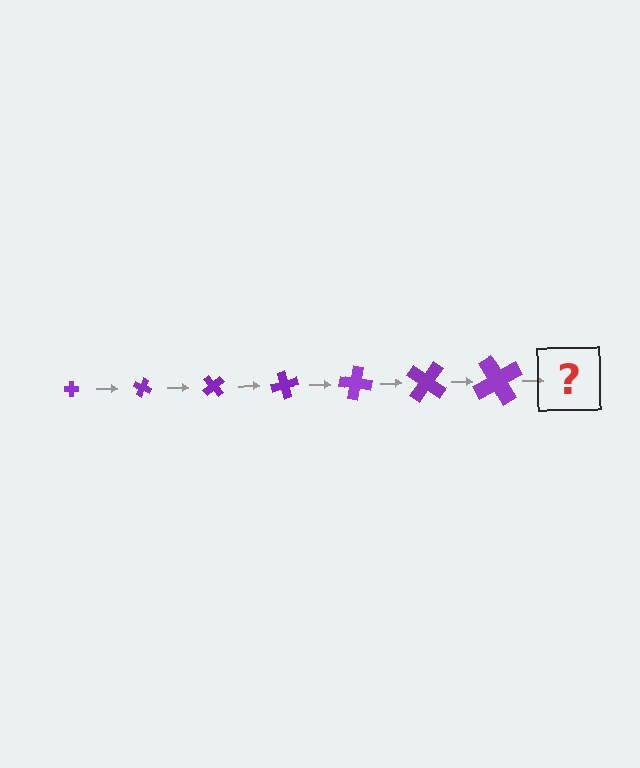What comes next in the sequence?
The next element should be a cross, larger than the previous one and rotated 175 degrees from the start.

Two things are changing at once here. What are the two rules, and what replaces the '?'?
The two rules are that the cross grows larger each step and it rotates 25 degrees each step. The '?' should be a cross, larger than the previous one and rotated 175 degrees from the start.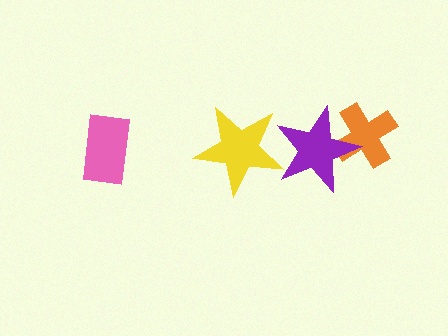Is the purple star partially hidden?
Yes, it is partially covered by another shape.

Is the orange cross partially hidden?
Yes, it is partially covered by another shape.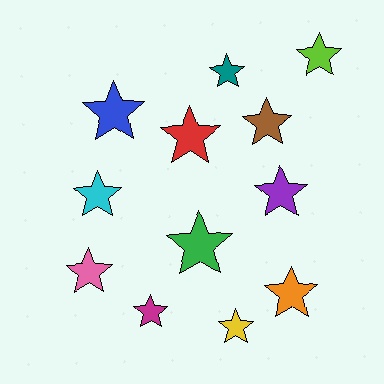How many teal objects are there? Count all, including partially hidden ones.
There is 1 teal object.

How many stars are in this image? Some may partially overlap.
There are 12 stars.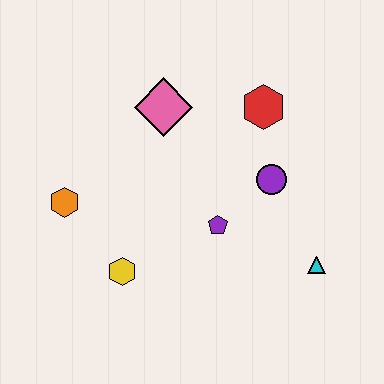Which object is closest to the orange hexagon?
The yellow hexagon is closest to the orange hexagon.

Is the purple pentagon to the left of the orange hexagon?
No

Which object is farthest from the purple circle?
The orange hexagon is farthest from the purple circle.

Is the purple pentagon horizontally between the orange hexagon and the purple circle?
Yes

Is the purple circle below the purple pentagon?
No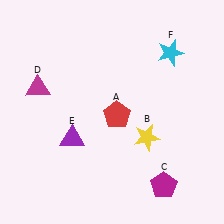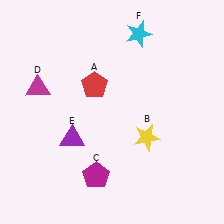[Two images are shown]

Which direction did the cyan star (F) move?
The cyan star (F) moved left.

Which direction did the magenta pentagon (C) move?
The magenta pentagon (C) moved left.